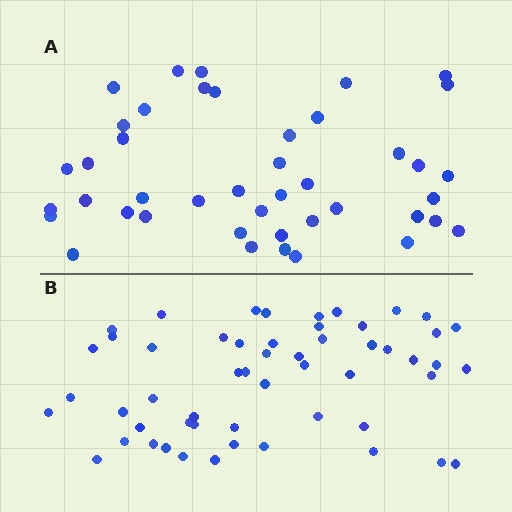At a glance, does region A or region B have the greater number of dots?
Region B (the bottom region) has more dots.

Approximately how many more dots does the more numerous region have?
Region B has roughly 12 or so more dots than region A.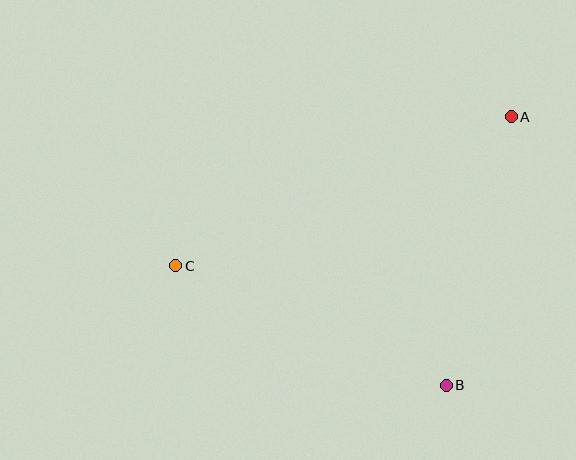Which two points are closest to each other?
Points A and B are closest to each other.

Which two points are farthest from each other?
Points A and C are farthest from each other.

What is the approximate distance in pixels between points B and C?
The distance between B and C is approximately 296 pixels.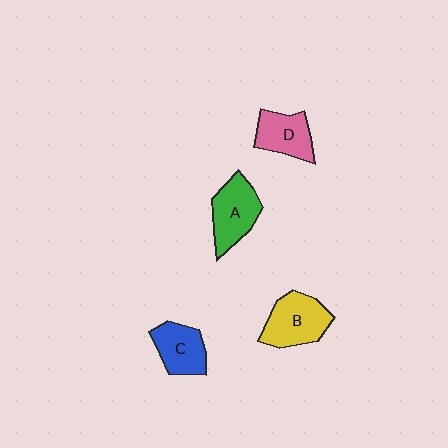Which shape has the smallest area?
Shape C (blue).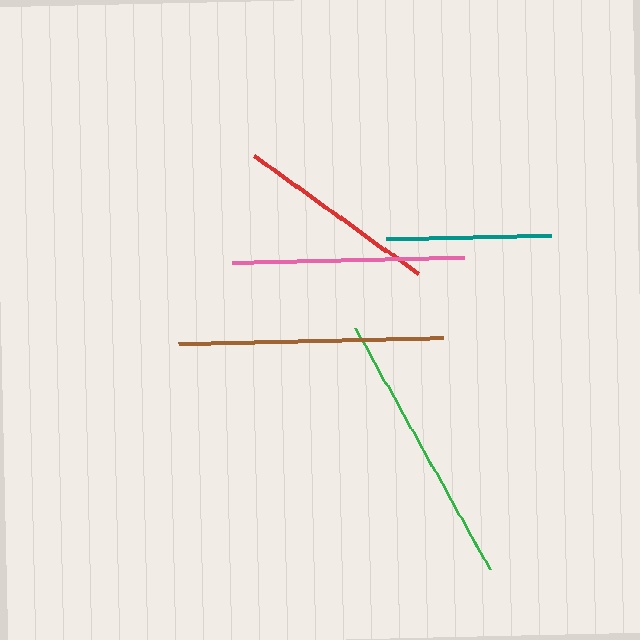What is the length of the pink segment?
The pink segment is approximately 232 pixels long.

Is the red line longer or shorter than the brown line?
The brown line is longer than the red line.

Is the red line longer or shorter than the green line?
The green line is longer than the red line.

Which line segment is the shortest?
The teal line is the shortest at approximately 165 pixels.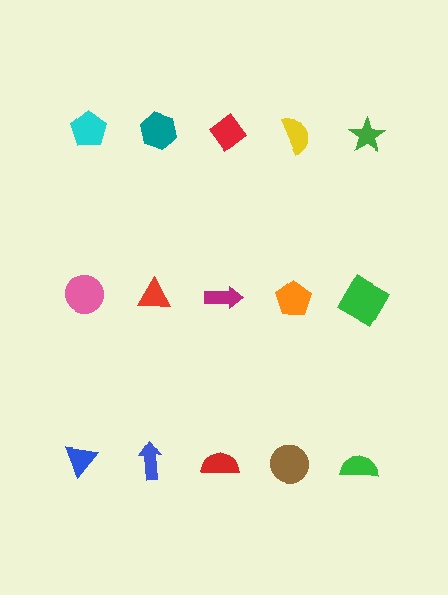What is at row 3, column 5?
A green semicircle.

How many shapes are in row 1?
5 shapes.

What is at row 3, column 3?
A red semicircle.